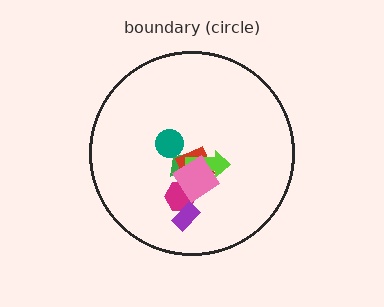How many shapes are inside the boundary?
7 inside, 0 outside.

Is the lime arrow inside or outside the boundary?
Inside.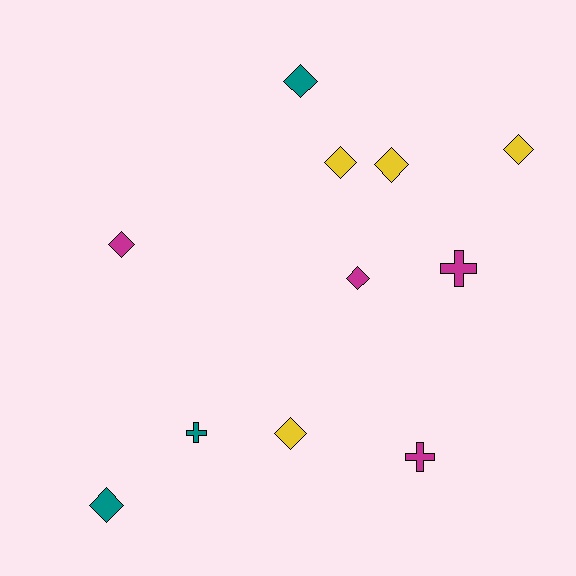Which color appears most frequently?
Magenta, with 4 objects.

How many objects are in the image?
There are 11 objects.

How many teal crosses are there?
There is 1 teal cross.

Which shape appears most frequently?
Diamond, with 8 objects.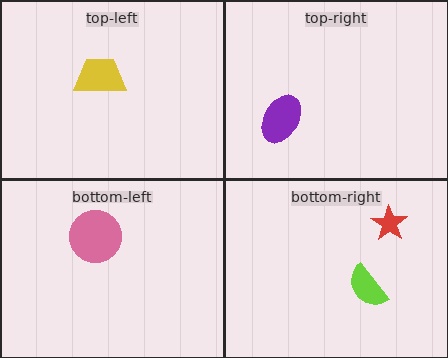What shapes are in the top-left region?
The yellow trapezoid.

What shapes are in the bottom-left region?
The pink circle.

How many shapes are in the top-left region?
1.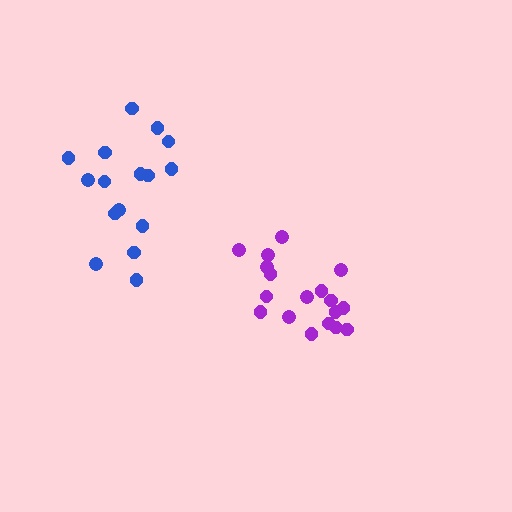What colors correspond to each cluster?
The clusters are colored: blue, purple.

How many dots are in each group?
Group 1: 17 dots, Group 2: 18 dots (35 total).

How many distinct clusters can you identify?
There are 2 distinct clusters.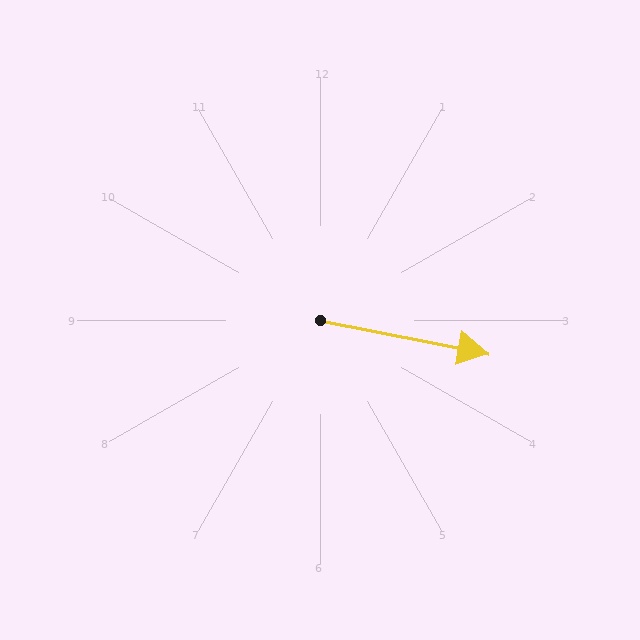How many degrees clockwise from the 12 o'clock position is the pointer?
Approximately 101 degrees.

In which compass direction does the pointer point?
East.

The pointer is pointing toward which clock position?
Roughly 3 o'clock.